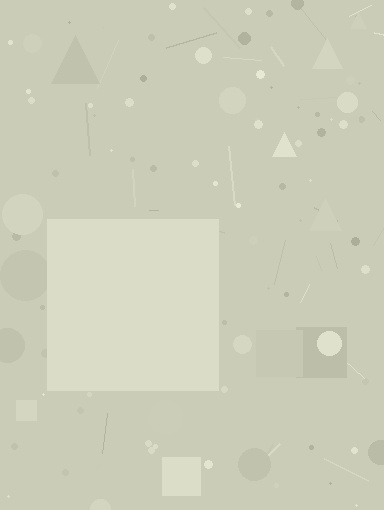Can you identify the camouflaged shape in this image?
The camouflaged shape is a square.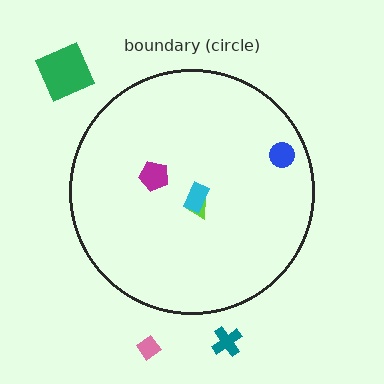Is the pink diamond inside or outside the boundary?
Outside.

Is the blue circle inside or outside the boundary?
Inside.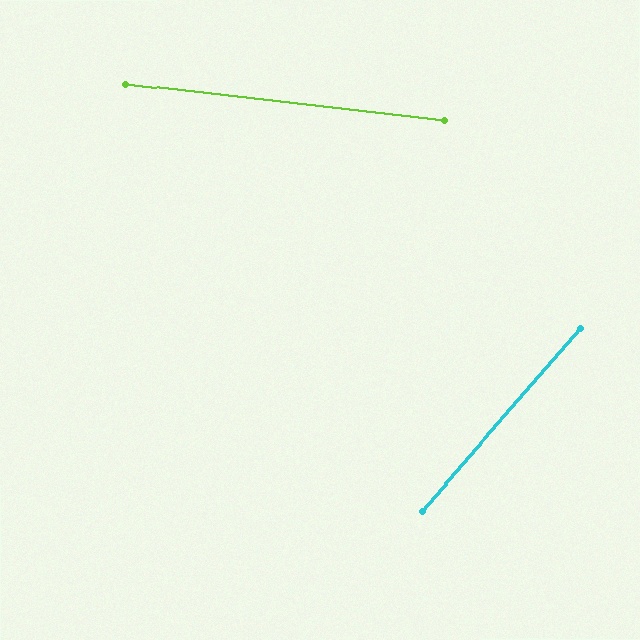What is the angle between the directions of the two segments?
Approximately 55 degrees.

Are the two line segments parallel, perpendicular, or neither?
Neither parallel nor perpendicular — they differ by about 55°.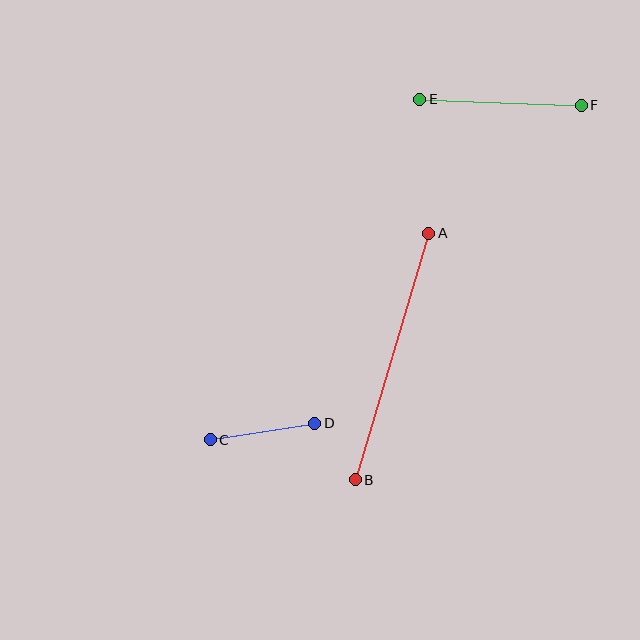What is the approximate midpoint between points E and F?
The midpoint is at approximately (500, 102) pixels.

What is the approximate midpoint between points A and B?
The midpoint is at approximately (392, 356) pixels.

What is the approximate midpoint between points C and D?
The midpoint is at approximately (262, 431) pixels.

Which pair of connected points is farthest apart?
Points A and B are farthest apart.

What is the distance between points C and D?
The distance is approximately 106 pixels.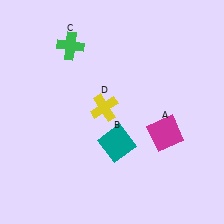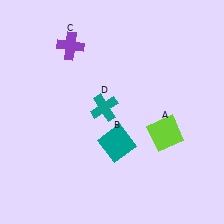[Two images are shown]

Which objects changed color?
A changed from magenta to lime. C changed from green to purple. D changed from yellow to teal.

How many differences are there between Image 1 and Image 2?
There are 3 differences between the two images.